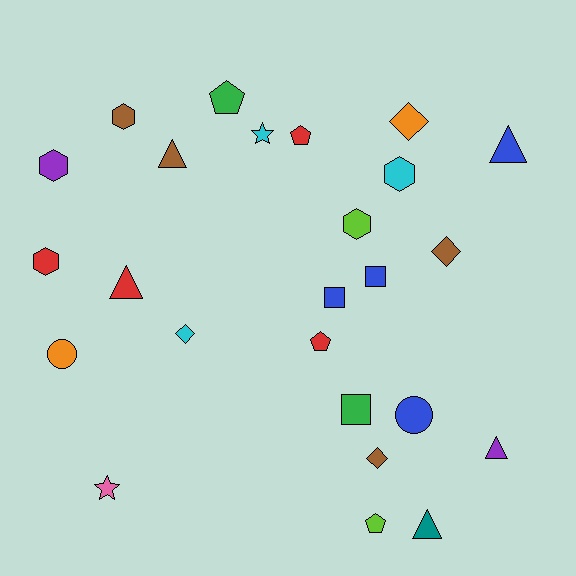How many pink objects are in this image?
There is 1 pink object.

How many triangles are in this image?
There are 5 triangles.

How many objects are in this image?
There are 25 objects.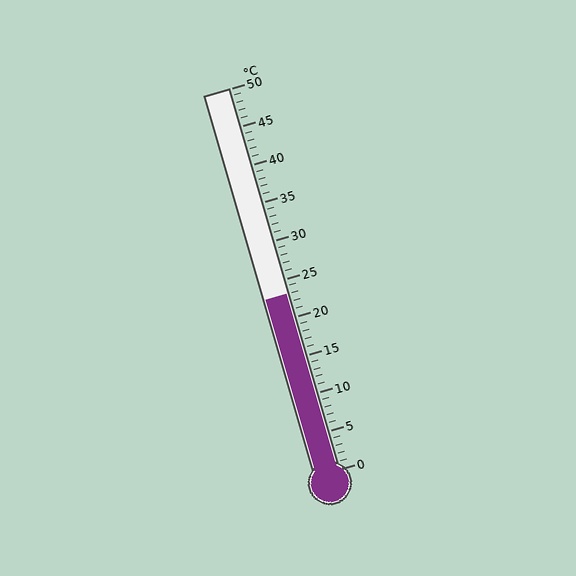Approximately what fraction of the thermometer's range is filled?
The thermometer is filled to approximately 45% of its range.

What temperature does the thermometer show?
The thermometer shows approximately 23°C.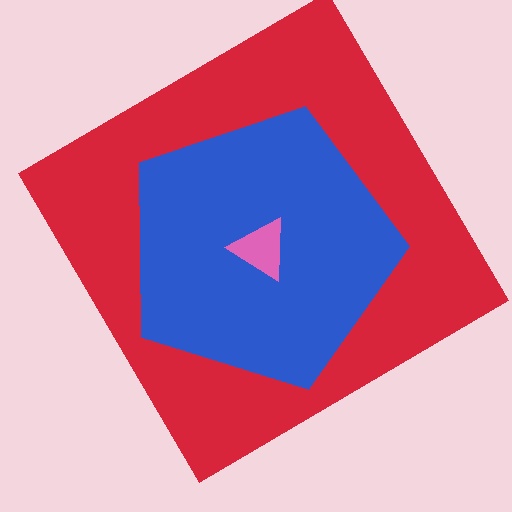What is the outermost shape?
The red diamond.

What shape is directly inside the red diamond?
The blue pentagon.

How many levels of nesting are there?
3.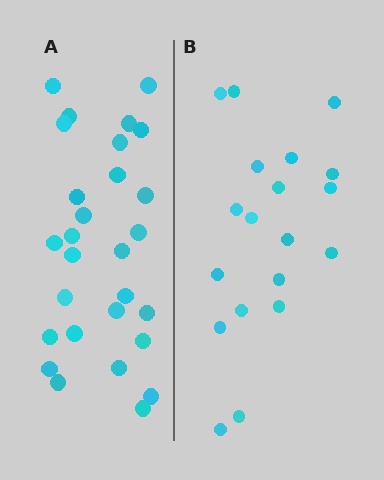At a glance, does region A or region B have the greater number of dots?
Region A (the left region) has more dots.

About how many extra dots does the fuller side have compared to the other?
Region A has roughly 8 or so more dots than region B.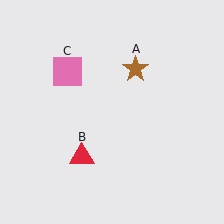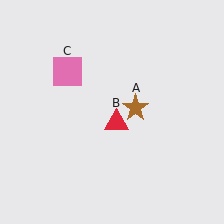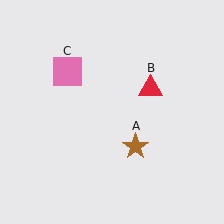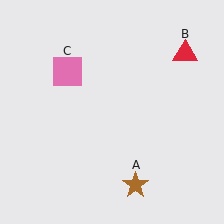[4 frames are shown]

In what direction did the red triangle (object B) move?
The red triangle (object B) moved up and to the right.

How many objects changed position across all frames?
2 objects changed position: brown star (object A), red triangle (object B).